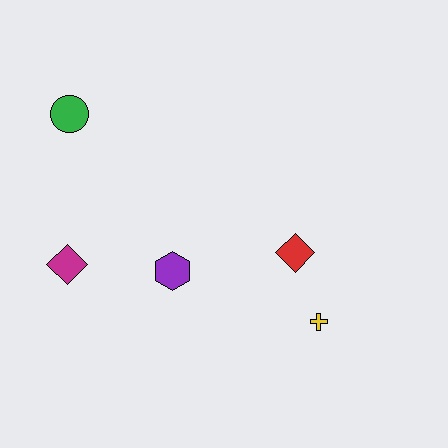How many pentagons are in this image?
There are no pentagons.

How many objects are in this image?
There are 5 objects.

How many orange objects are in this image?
There are no orange objects.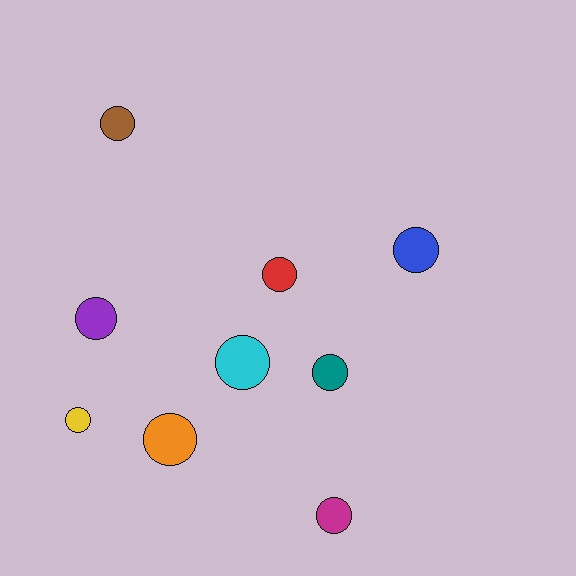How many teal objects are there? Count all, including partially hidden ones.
There is 1 teal object.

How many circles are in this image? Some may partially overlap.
There are 9 circles.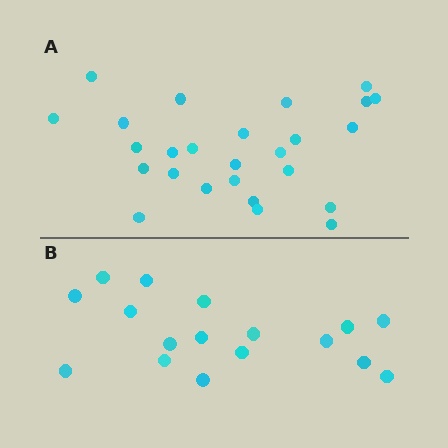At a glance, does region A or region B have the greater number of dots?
Region A (the top region) has more dots.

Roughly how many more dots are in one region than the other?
Region A has roughly 8 or so more dots than region B.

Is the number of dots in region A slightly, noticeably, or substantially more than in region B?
Region A has substantially more. The ratio is roughly 1.5 to 1.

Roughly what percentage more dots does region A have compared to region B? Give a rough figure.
About 55% more.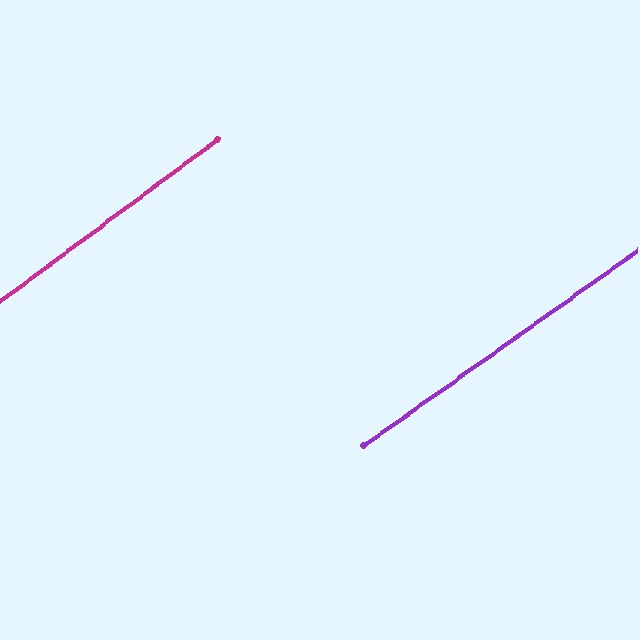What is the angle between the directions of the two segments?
Approximately 1 degree.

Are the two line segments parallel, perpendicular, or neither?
Parallel — their directions differ by only 1.0°.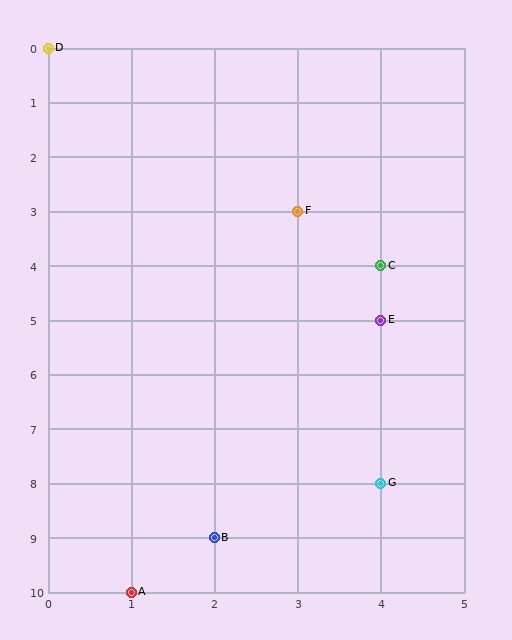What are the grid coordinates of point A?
Point A is at grid coordinates (1, 10).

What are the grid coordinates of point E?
Point E is at grid coordinates (4, 5).